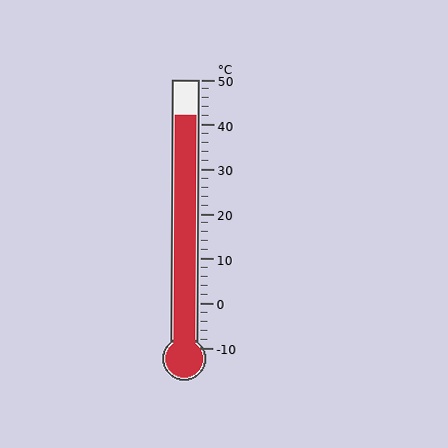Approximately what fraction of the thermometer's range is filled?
The thermometer is filled to approximately 85% of its range.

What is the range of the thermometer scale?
The thermometer scale ranges from -10°C to 50°C.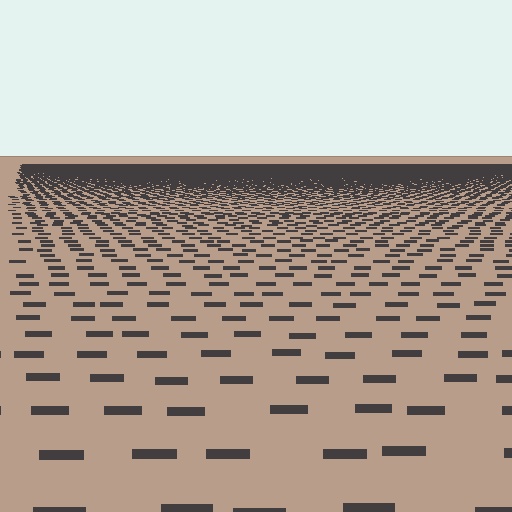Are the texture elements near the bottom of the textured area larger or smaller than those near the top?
Larger. Near the bottom, elements are closer to the viewer and appear at a bigger on-screen size.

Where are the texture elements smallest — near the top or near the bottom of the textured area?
Near the top.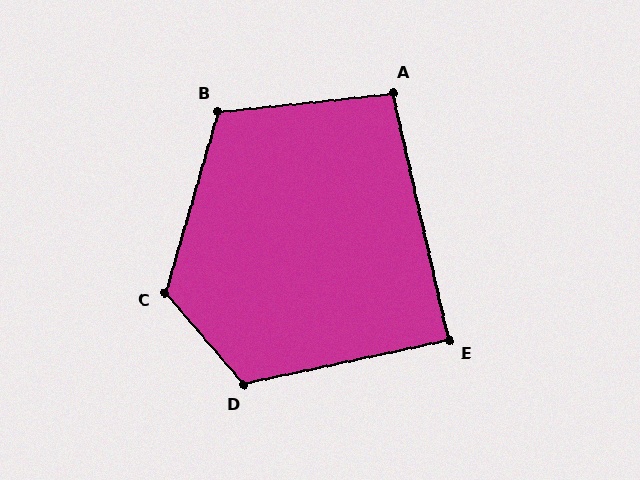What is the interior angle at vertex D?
Approximately 118 degrees (obtuse).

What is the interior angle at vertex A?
Approximately 97 degrees (obtuse).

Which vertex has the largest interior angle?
C, at approximately 123 degrees.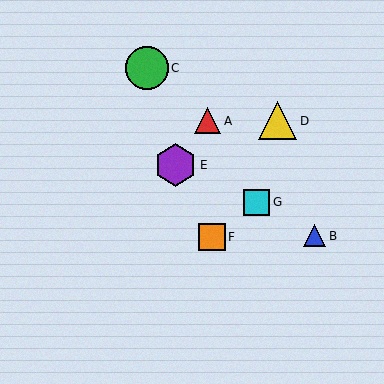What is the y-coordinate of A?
Object A is at y≈121.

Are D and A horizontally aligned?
Yes, both are at y≈121.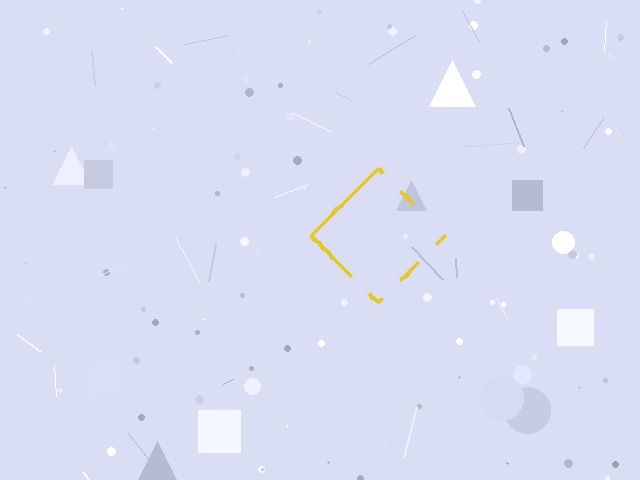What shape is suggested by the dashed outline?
The dashed outline suggests a diamond.